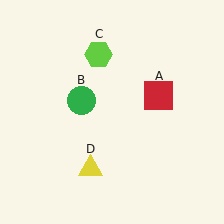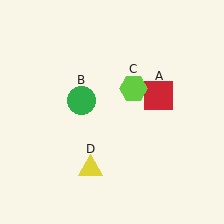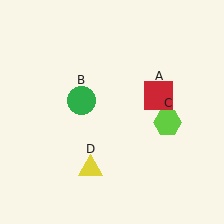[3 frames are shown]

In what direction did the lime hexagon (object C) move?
The lime hexagon (object C) moved down and to the right.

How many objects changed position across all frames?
1 object changed position: lime hexagon (object C).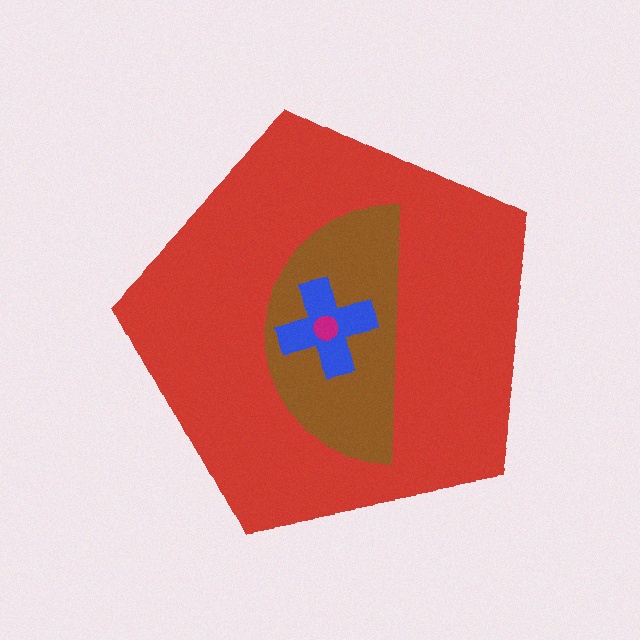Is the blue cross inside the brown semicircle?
Yes.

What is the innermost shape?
The magenta circle.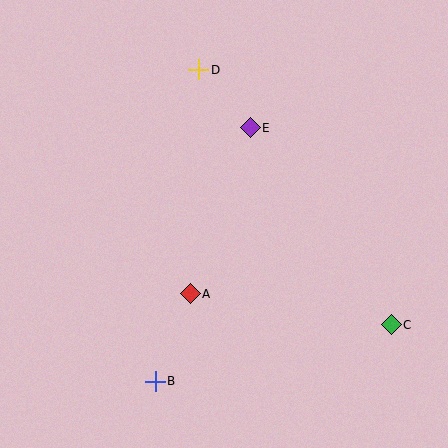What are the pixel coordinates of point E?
Point E is at (250, 128).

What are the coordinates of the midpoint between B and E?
The midpoint between B and E is at (203, 254).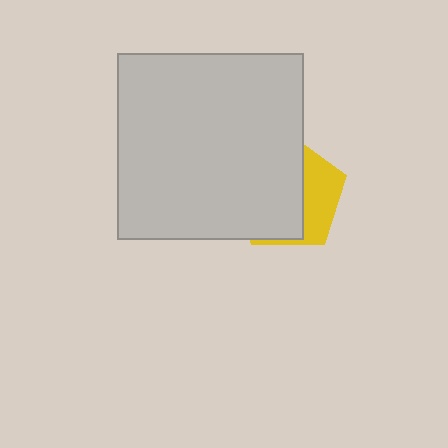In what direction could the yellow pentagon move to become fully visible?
The yellow pentagon could move right. That would shift it out from behind the light gray square entirely.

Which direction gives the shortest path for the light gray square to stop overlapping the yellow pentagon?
Moving left gives the shortest separation.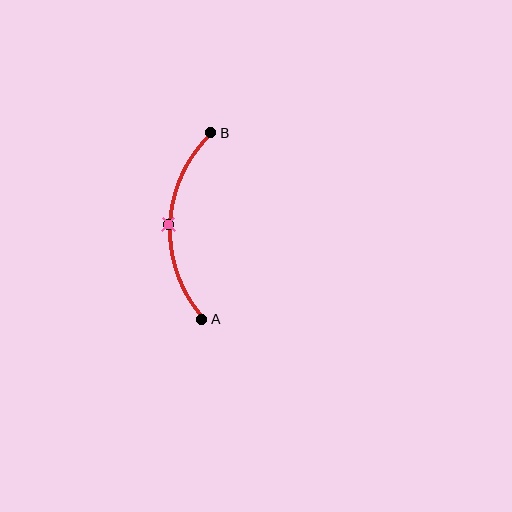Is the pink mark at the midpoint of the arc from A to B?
Yes. The pink mark lies on the arc at equal arc-length from both A and B — it is the arc midpoint.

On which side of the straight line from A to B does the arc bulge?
The arc bulges to the left of the straight line connecting A and B.